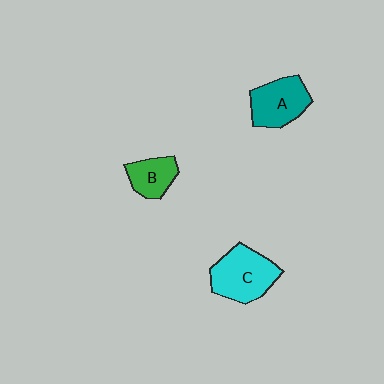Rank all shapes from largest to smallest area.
From largest to smallest: C (cyan), A (teal), B (green).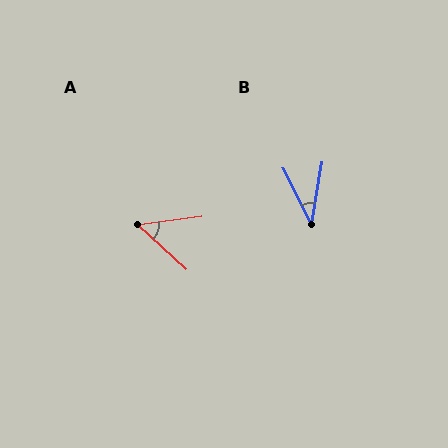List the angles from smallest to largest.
B (37°), A (50°).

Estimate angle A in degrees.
Approximately 50 degrees.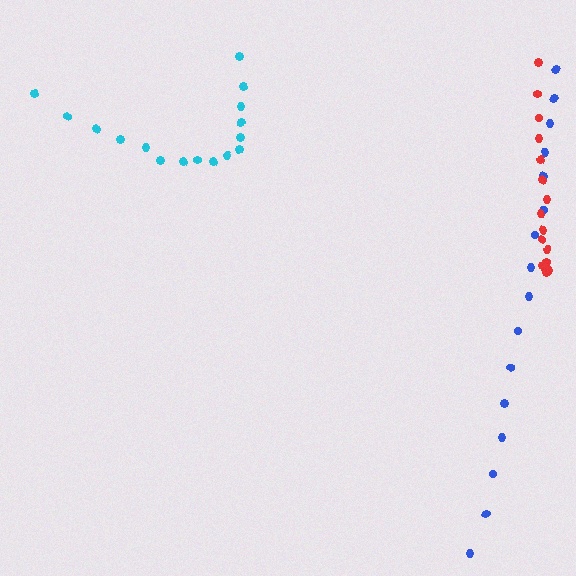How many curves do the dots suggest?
There are 3 distinct paths.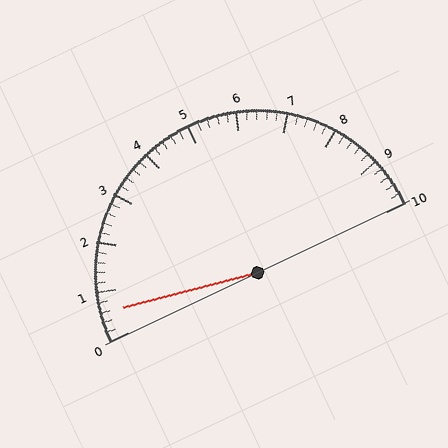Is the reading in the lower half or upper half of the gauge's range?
The reading is in the lower half of the range (0 to 10).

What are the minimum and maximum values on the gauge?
The gauge ranges from 0 to 10.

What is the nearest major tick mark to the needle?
The nearest major tick mark is 1.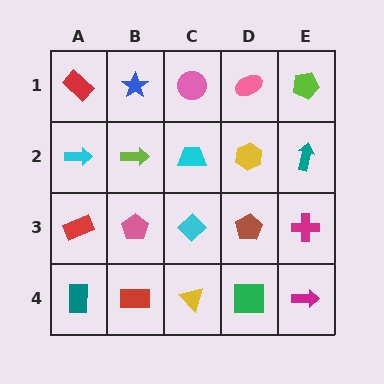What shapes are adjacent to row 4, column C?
A cyan diamond (row 3, column C), a red rectangle (row 4, column B), a green square (row 4, column D).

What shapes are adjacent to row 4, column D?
A brown pentagon (row 3, column D), a yellow triangle (row 4, column C), a magenta arrow (row 4, column E).